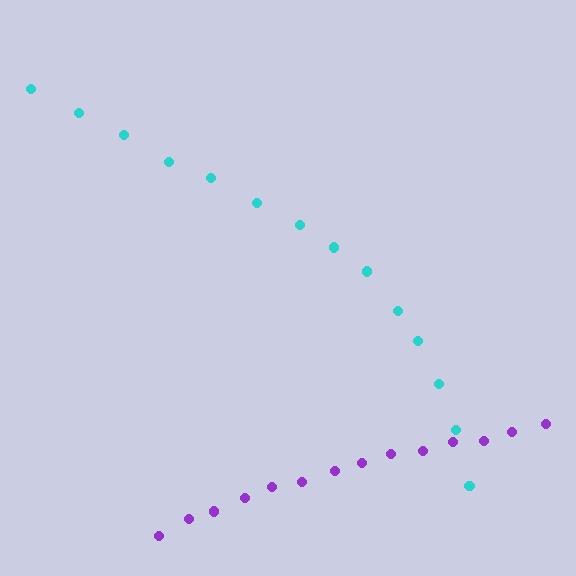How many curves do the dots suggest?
There are 2 distinct paths.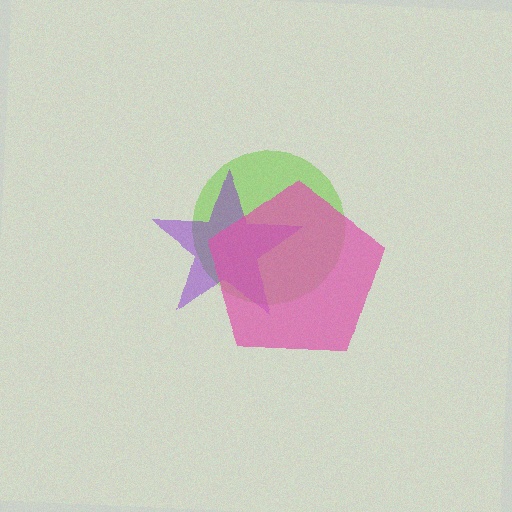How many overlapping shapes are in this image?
There are 3 overlapping shapes in the image.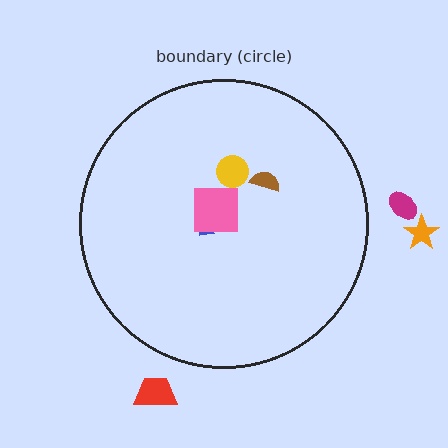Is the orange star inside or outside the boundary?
Outside.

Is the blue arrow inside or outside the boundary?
Inside.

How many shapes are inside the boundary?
4 inside, 3 outside.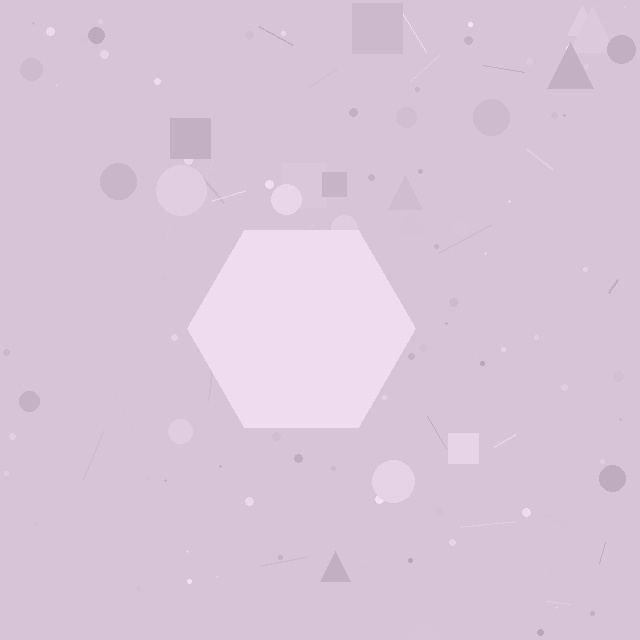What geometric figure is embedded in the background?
A hexagon is embedded in the background.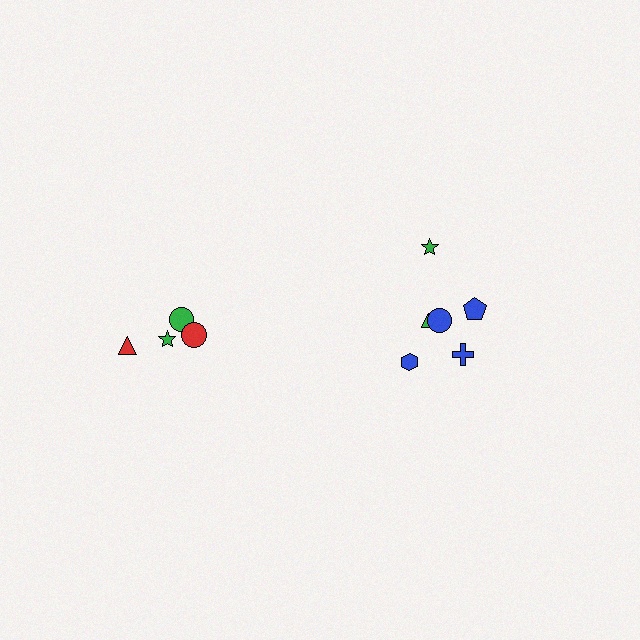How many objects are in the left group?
There are 4 objects.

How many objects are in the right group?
There are 6 objects.